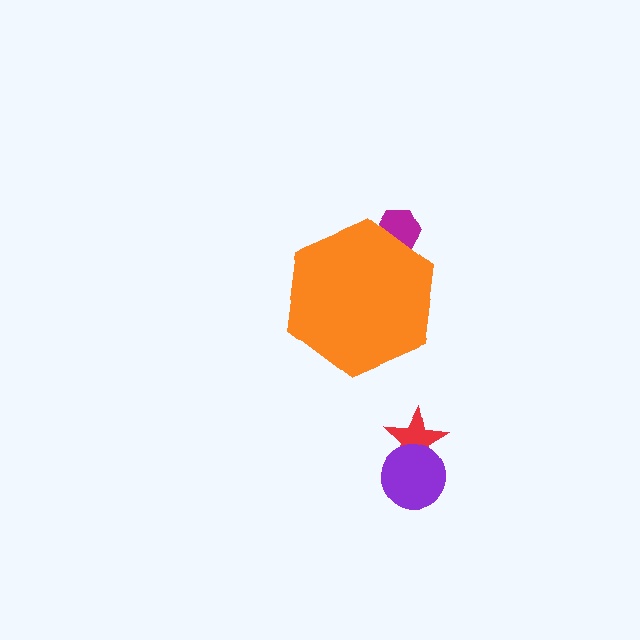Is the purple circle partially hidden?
No, the purple circle is fully visible.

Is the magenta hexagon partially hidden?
Yes, the magenta hexagon is partially hidden behind the orange hexagon.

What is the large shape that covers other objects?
An orange hexagon.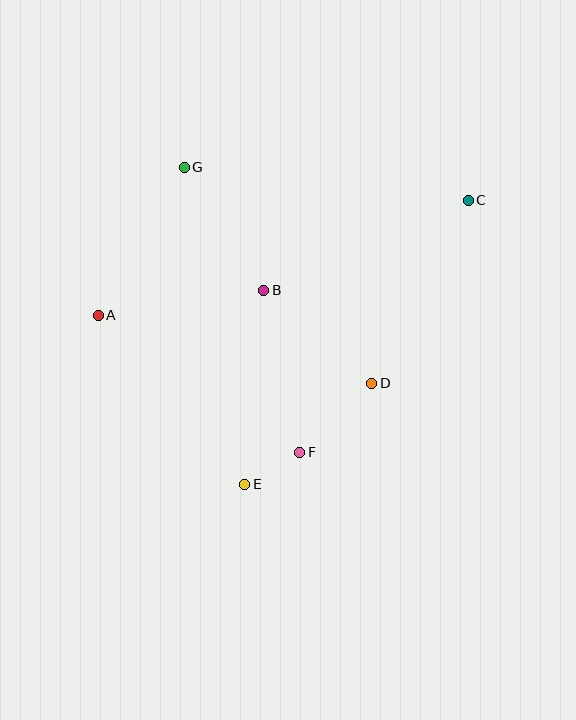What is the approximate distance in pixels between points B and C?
The distance between B and C is approximately 223 pixels.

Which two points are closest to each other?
Points E and F are closest to each other.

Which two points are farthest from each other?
Points A and C are farthest from each other.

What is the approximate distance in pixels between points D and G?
The distance between D and G is approximately 286 pixels.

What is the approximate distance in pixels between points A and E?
The distance between A and E is approximately 223 pixels.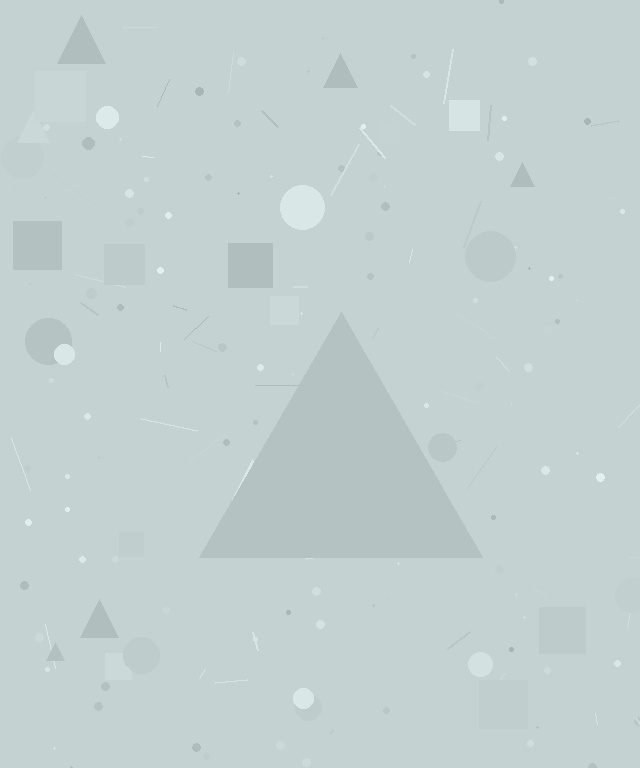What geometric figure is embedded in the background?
A triangle is embedded in the background.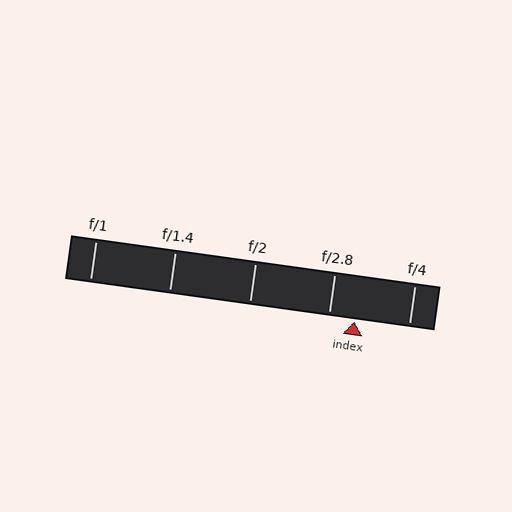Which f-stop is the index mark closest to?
The index mark is closest to f/2.8.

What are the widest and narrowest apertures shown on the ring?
The widest aperture shown is f/1 and the narrowest is f/4.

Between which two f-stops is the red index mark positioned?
The index mark is between f/2.8 and f/4.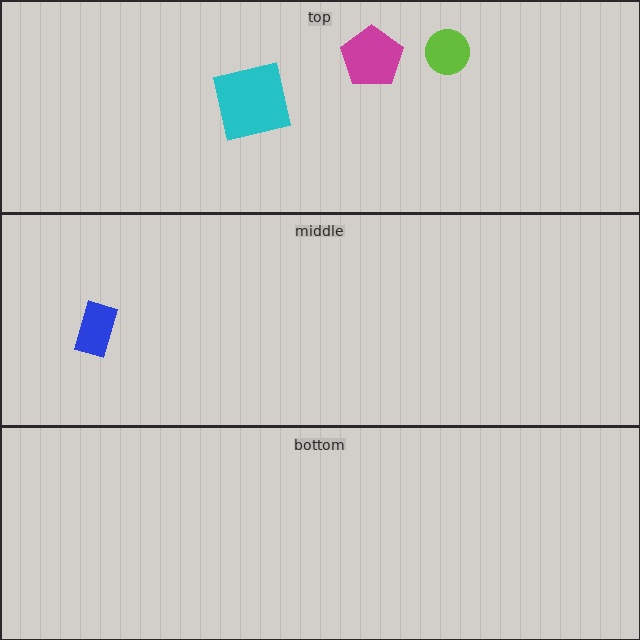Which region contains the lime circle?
The top region.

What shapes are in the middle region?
The blue rectangle.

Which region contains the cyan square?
The top region.